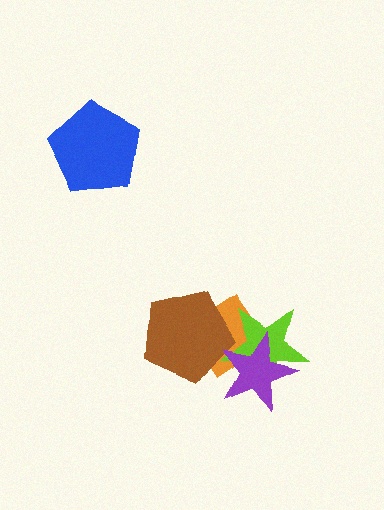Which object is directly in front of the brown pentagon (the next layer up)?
The lime star is directly in front of the brown pentagon.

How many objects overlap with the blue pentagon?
0 objects overlap with the blue pentagon.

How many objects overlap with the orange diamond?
3 objects overlap with the orange diamond.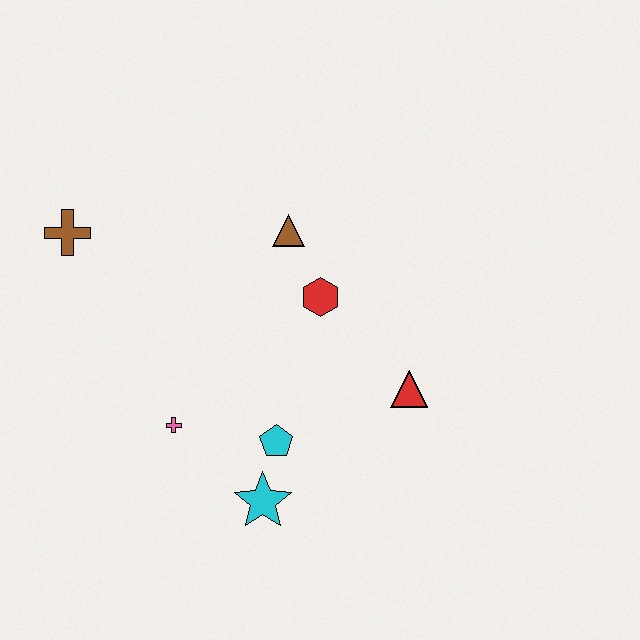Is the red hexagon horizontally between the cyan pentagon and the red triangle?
Yes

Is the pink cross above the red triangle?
No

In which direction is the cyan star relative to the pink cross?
The cyan star is to the right of the pink cross.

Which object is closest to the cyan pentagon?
The cyan star is closest to the cyan pentagon.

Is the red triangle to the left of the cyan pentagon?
No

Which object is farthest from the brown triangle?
The cyan star is farthest from the brown triangle.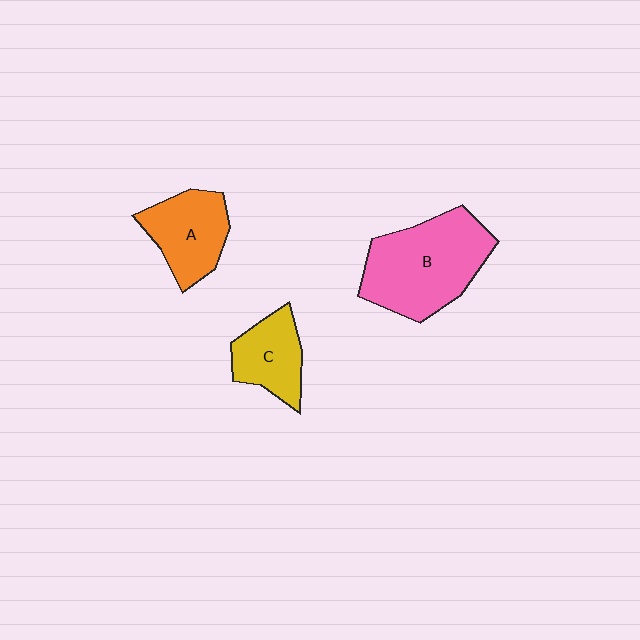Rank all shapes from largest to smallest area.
From largest to smallest: B (pink), A (orange), C (yellow).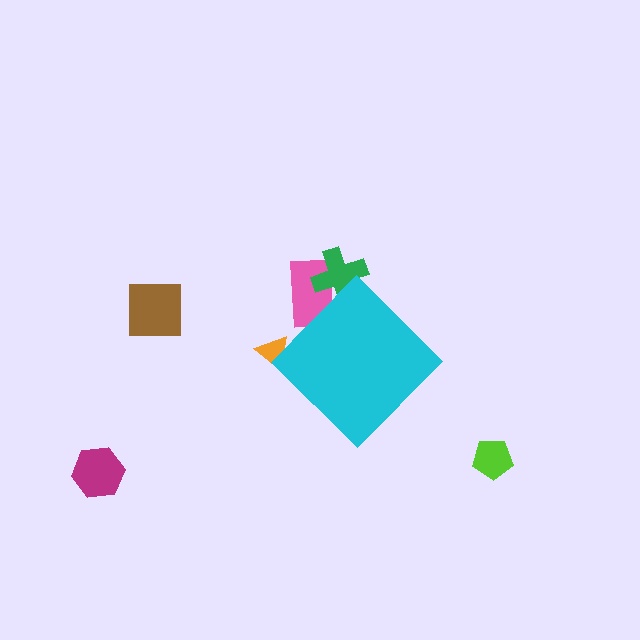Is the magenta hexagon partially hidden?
No, the magenta hexagon is fully visible.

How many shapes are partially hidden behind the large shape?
3 shapes are partially hidden.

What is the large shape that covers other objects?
A cyan diamond.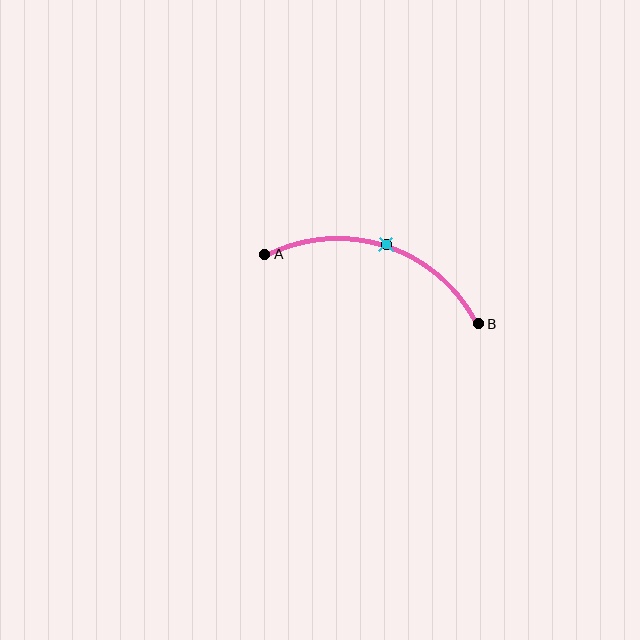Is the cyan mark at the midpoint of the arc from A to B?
Yes. The cyan mark lies on the arc at equal arc-length from both A and B — it is the arc midpoint.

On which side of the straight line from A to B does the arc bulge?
The arc bulges above the straight line connecting A and B.